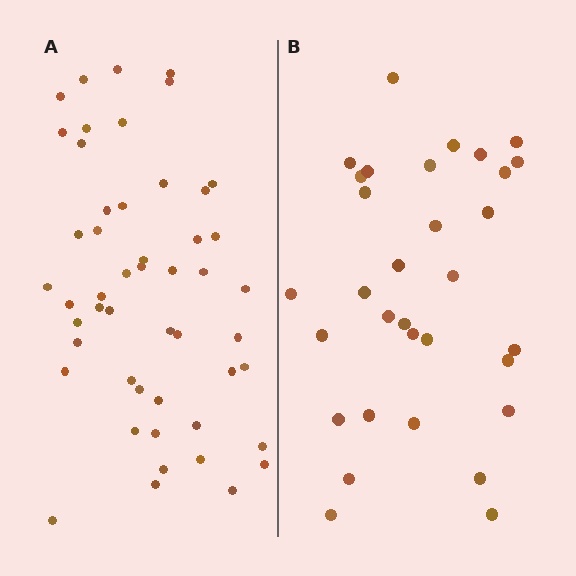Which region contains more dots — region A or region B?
Region A (the left region) has more dots.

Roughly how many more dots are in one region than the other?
Region A has approximately 20 more dots than region B.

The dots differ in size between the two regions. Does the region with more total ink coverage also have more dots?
No. Region B has more total ink coverage because its dots are larger, but region A actually contains more individual dots. Total area can be misleading — the number of items is what matters here.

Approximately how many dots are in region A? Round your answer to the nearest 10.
About 50 dots.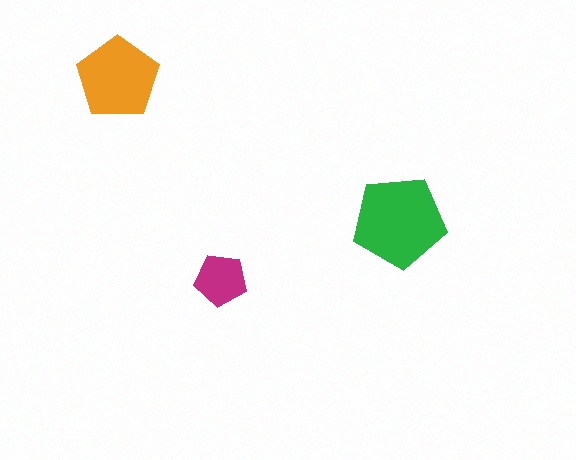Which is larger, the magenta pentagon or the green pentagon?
The green one.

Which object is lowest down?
The magenta pentagon is bottommost.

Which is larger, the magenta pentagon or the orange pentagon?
The orange one.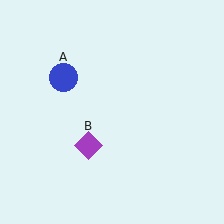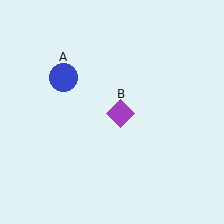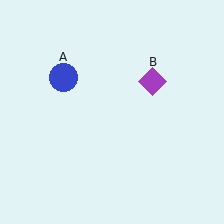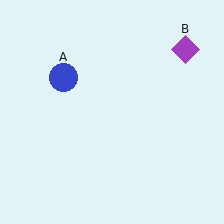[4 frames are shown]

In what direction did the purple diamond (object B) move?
The purple diamond (object B) moved up and to the right.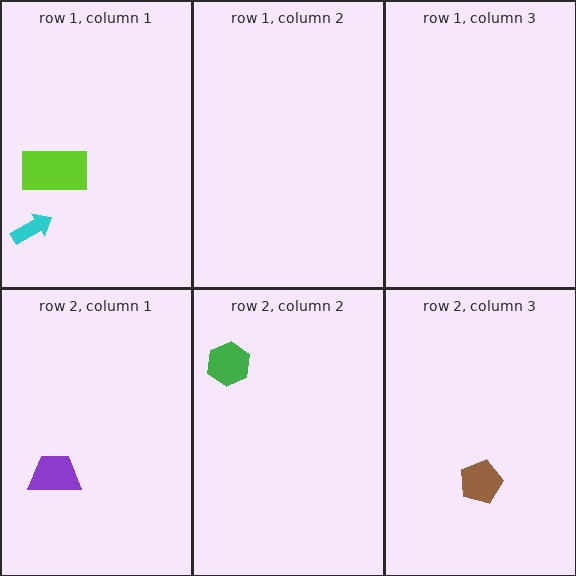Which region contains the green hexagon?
The row 2, column 2 region.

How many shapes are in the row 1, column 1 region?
2.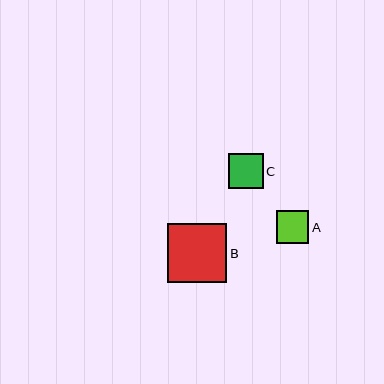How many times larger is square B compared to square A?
Square B is approximately 1.8 times the size of square A.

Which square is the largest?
Square B is the largest with a size of approximately 59 pixels.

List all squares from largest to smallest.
From largest to smallest: B, C, A.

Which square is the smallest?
Square A is the smallest with a size of approximately 32 pixels.